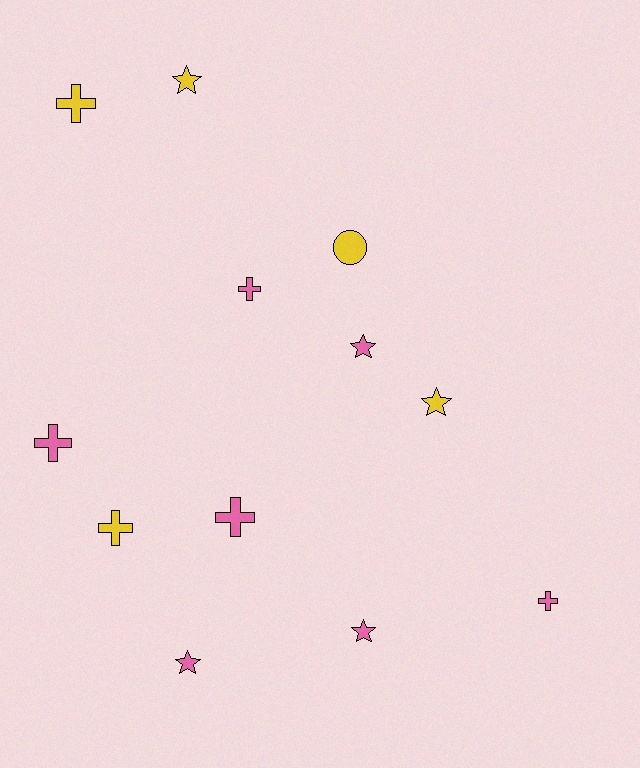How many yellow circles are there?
There is 1 yellow circle.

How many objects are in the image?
There are 12 objects.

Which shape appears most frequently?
Cross, with 6 objects.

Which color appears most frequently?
Pink, with 7 objects.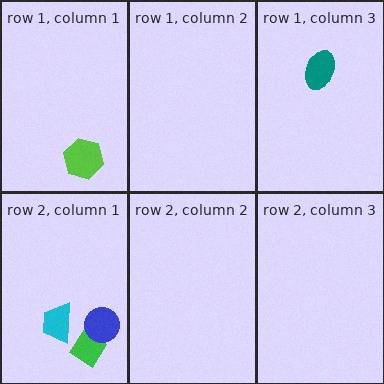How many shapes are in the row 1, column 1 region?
1.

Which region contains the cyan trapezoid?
The row 2, column 1 region.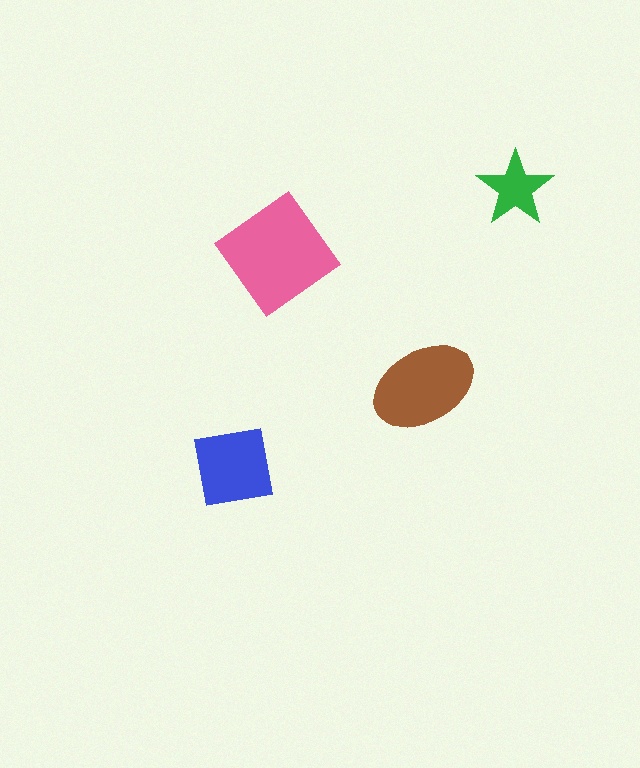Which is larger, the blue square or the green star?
The blue square.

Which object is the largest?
The pink diamond.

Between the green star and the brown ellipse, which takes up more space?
The brown ellipse.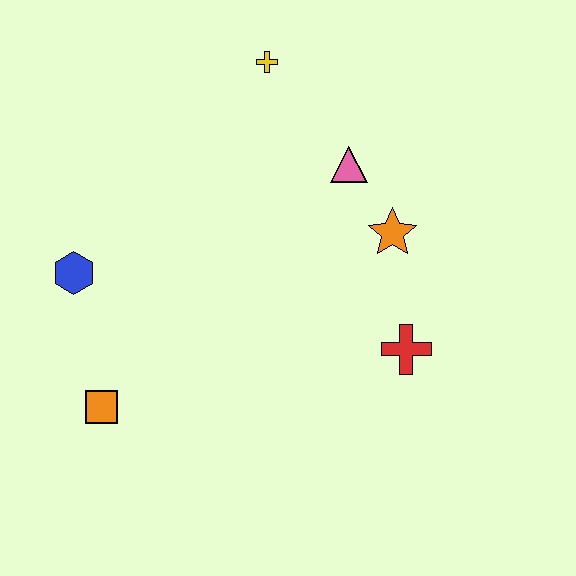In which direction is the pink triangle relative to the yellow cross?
The pink triangle is below the yellow cross.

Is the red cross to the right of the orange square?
Yes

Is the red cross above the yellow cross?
No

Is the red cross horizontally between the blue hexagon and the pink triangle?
No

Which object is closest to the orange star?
The pink triangle is closest to the orange star.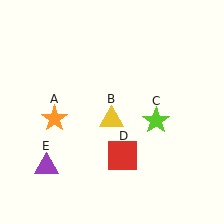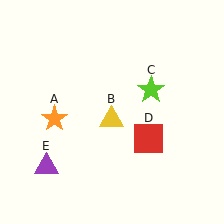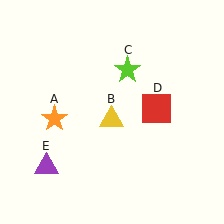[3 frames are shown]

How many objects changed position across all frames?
2 objects changed position: lime star (object C), red square (object D).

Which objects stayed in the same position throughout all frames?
Orange star (object A) and yellow triangle (object B) and purple triangle (object E) remained stationary.